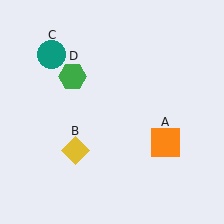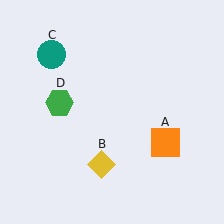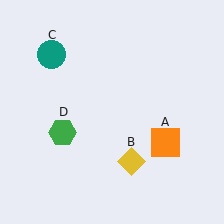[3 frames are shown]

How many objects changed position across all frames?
2 objects changed position: yellow diamond (object B), green hexagon (object D).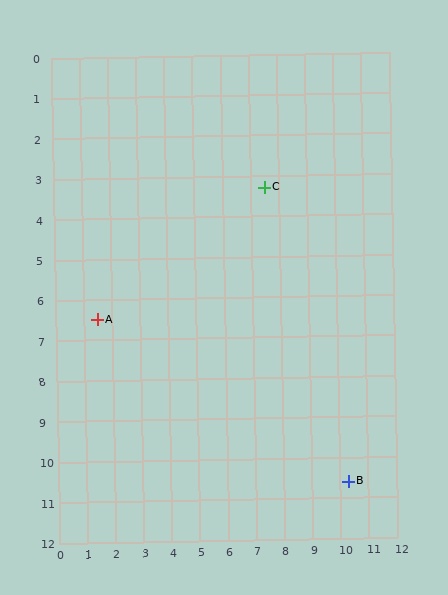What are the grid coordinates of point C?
Point C is at approximately (7.5, 3.3).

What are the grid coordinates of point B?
Point B is at approximately (10.3, 10.6).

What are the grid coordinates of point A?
Point A is at approximately (1.5, 6.5).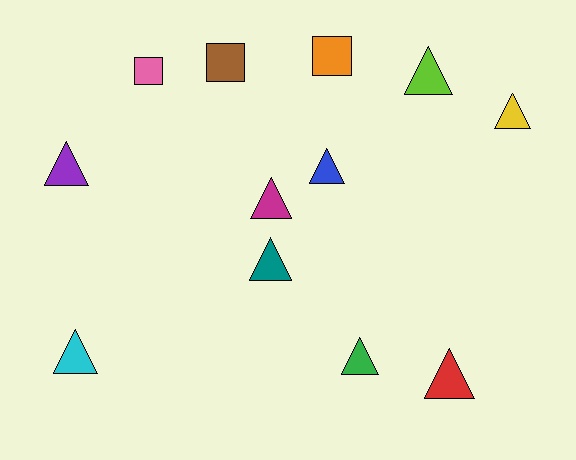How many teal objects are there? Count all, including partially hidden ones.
There is 1 teal object.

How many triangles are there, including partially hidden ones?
There are 9 triangles.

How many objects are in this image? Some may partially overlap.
There are 12 objects.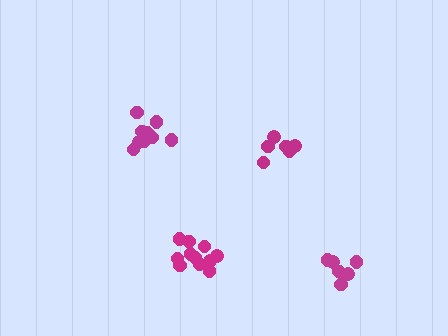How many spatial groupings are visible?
There are 4 spatial groupings.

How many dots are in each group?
Group 1: 11 dots, Group 2: 9 dots, Group 3: 7 dots, Group 4: 6 dots (33 total).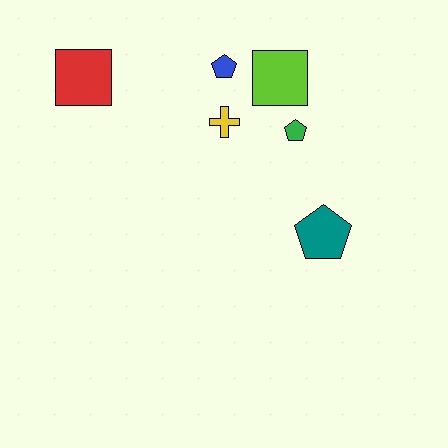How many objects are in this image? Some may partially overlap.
There are 6 objects.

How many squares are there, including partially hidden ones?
There are 2 squares.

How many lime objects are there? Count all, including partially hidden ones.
There is 1 lime object.